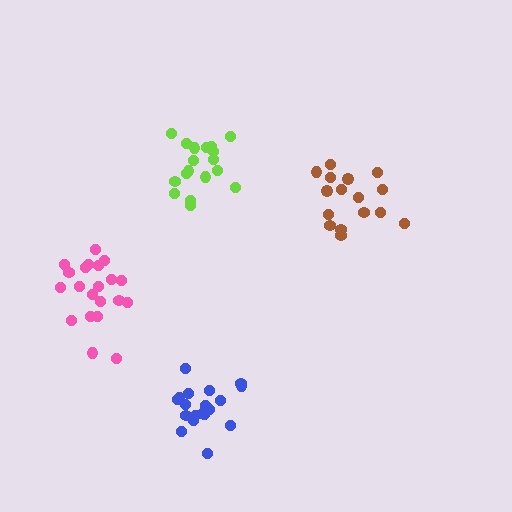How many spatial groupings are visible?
There are 4 spatial groupings.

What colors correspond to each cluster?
The clusters are colored: lime, blue, pink, brown.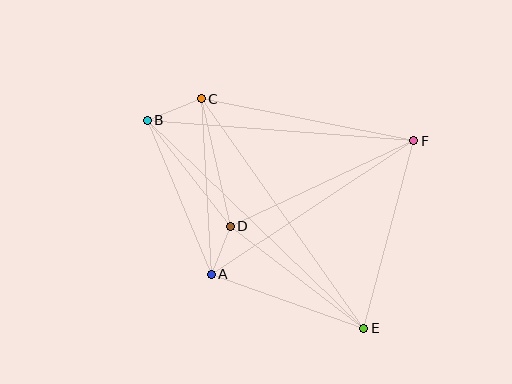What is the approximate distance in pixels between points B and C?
The distance between B and C is approximately 58 pixels.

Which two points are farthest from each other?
Points B and E are farthest from each other.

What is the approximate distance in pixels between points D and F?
The distance between D and F is approximately 202 pixels.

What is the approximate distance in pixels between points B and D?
The distance between B and D is approximately 135 pixels.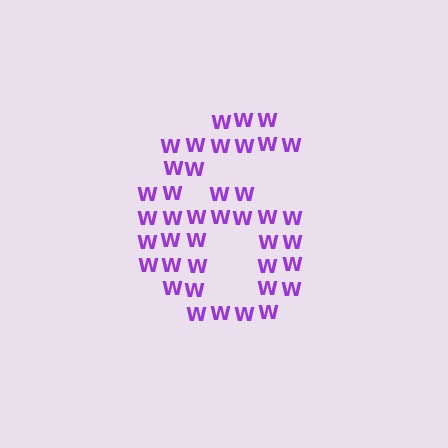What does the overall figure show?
The overall figure shows the digit 6.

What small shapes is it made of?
It is made of small letter W's.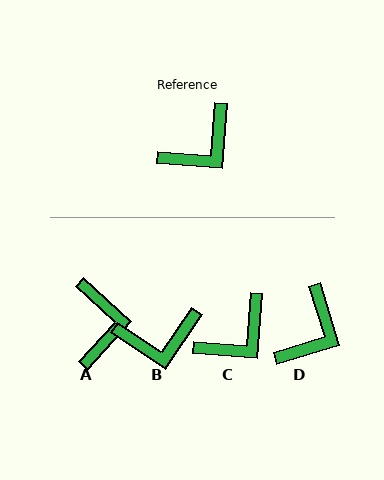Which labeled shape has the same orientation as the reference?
C.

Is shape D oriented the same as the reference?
No, it is off by about 22 degrees.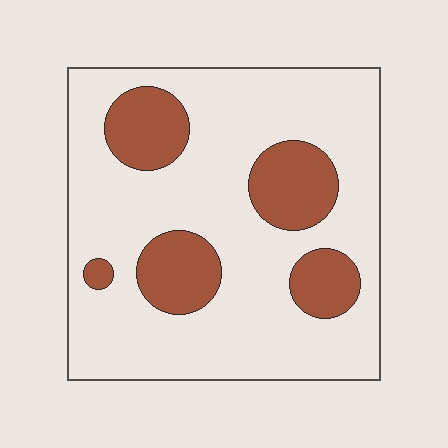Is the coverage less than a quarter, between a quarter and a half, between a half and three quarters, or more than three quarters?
Less than a quarter.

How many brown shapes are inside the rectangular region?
5.